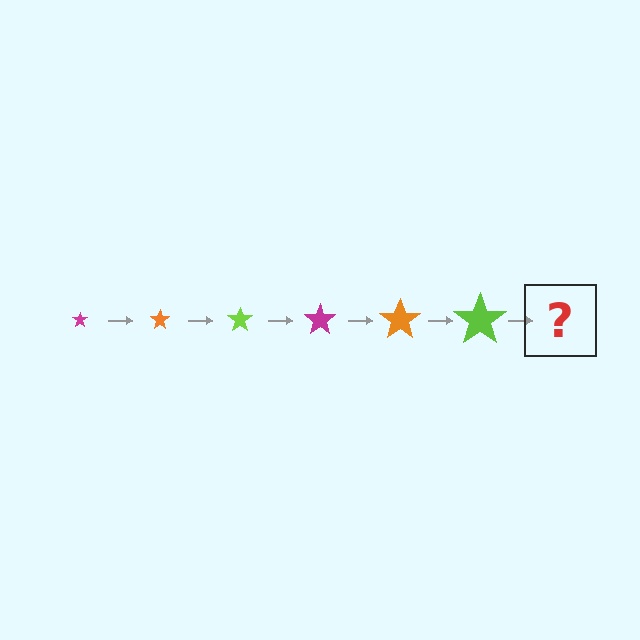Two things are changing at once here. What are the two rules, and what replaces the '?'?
The two rules are that the star grows larger each step and the color cycles through magenta, orange, and lime. The '?' should be a magenta star, larger than the previous one.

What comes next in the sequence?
The next element should be a magenta star, larger than the previous one.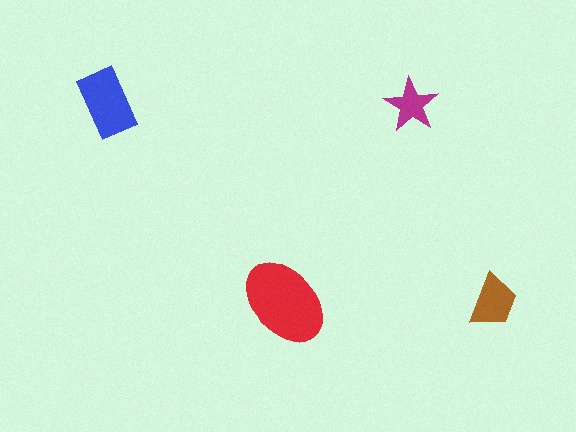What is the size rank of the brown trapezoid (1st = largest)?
3rd.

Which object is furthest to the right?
The brown trapezoid is rightmost.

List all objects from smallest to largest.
The magenta star, the brown trapezoid, the blue rectangle, the red ellipse.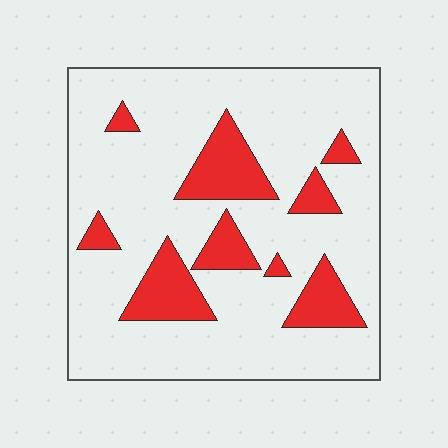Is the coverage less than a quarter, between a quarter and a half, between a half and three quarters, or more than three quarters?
Less than a quarter.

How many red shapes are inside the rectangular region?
9.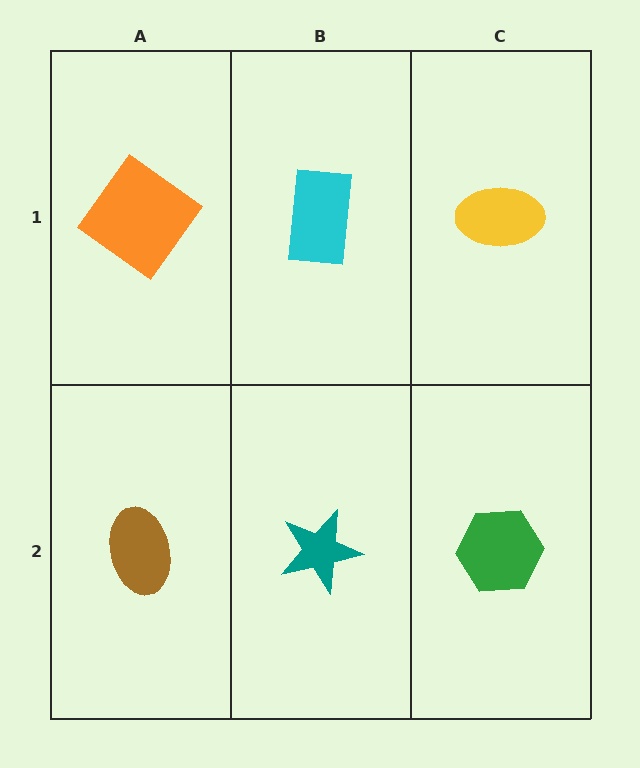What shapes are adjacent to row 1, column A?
A brown ellipse (row 2, column A), a cyan rectangle (row 1, column B).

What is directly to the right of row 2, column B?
A green hexagon.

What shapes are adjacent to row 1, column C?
A green hexagon (row 2, column C), a cyan rectangle (row 1, column B).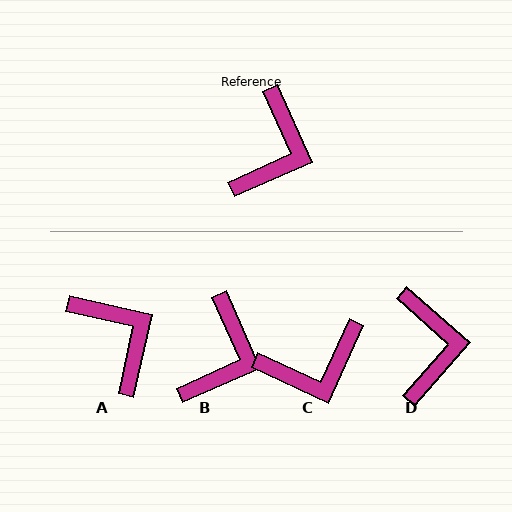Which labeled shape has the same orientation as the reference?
B.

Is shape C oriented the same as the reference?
No, it is off by about 49 degrees.